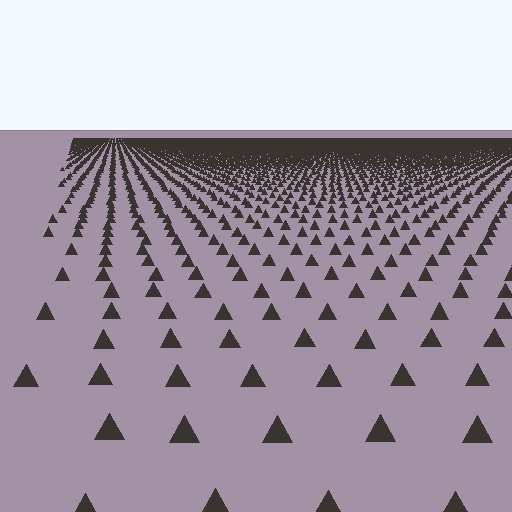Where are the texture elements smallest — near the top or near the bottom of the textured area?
Near the top.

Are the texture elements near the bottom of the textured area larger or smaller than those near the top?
Larger. Near the bottom, elements are closer to the viewer and appear at a bigger on-screen size.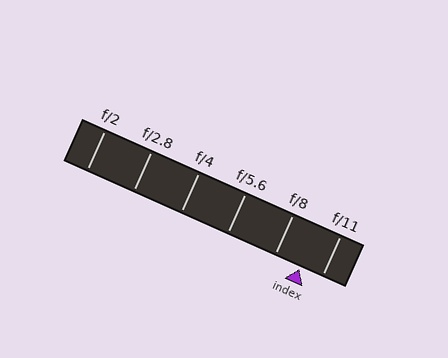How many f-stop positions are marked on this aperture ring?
There are 6 f-stop positions marked.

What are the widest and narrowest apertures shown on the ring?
The widest aperture shown is f/2 and the narrowest is f/11.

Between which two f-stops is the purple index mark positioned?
The index mark is between f/8 and f/11.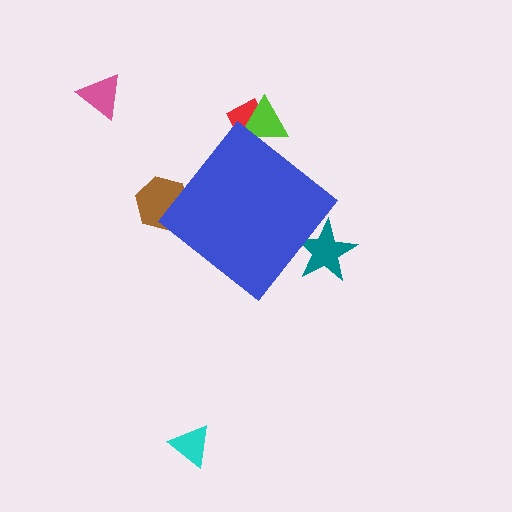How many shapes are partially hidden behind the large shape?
4 shapes are partially hidden.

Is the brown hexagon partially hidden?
Yes, the brown hexagon is partially hidden behind the blue diamond.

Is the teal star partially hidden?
Yes, the teal star is partially hidden behind the blue diamond.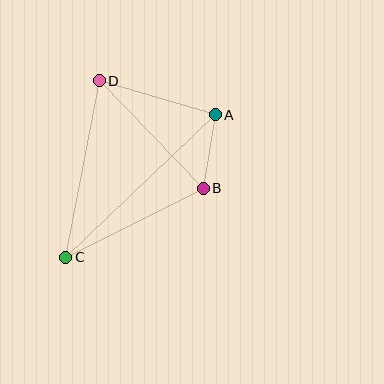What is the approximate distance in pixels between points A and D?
The distance between A and D is approximately 121 pixels.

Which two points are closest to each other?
Points A and B are closest to each other.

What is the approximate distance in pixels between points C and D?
The distance between C and D is approximately 180 pixels.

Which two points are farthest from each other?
Points A and C are farthest from each other.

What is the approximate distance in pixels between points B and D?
The distance between B and D is approximately 150 pixels.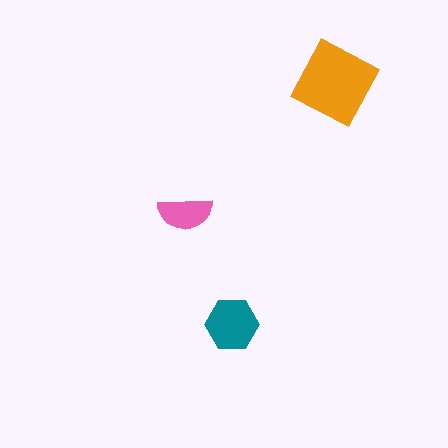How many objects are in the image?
There are 3 objects in the image.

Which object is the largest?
The orange square.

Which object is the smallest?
The pink semicircle.